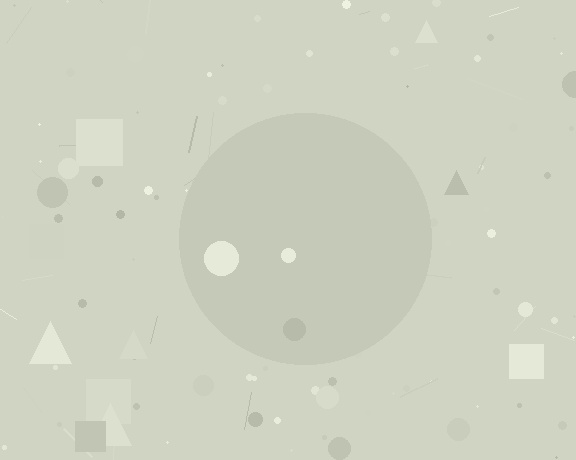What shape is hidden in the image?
A circle is hidden in the image.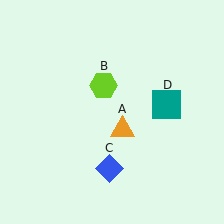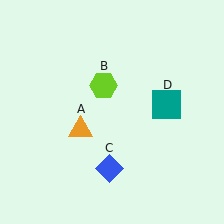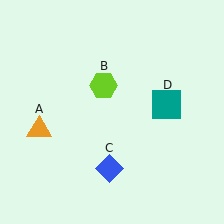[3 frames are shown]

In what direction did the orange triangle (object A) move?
The orange triangle (object A) moved left.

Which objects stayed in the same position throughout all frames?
Lime hexagon (object B) and blue diamond (object C) and teal square (object D) remained stationary.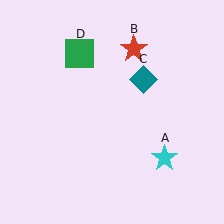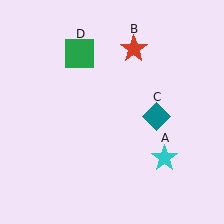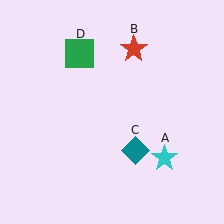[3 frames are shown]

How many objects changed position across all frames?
1 object changed position: teal diamond (object C).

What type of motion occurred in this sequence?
The teal diamond (object C) rotated clockwise around the center of the scene.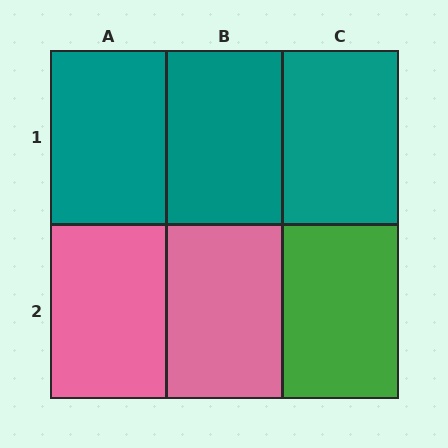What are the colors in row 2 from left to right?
Pink, pink, green.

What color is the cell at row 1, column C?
Teal.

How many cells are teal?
3 cells are teal.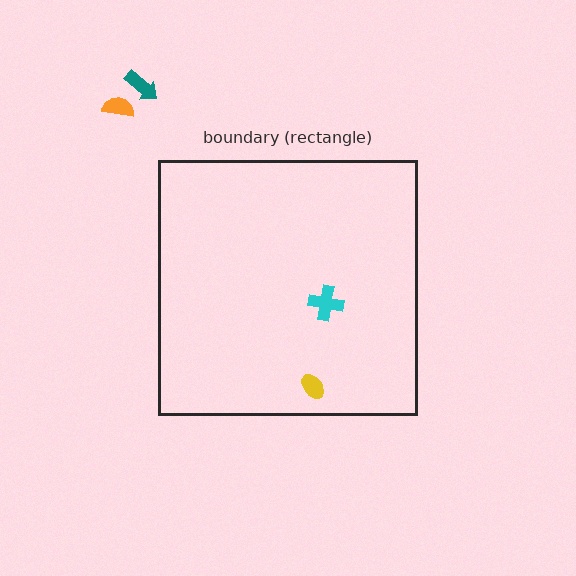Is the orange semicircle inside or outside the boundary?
Outside.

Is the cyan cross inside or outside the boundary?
Inside.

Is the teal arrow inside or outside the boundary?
Outside.